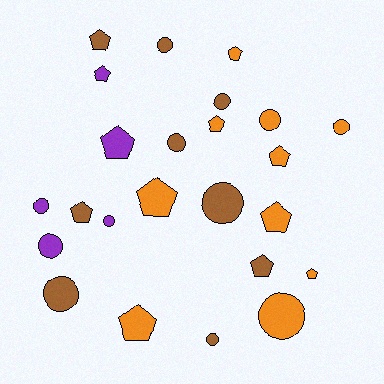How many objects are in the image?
There are 24 objects.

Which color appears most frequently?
Orange, with 10 objects.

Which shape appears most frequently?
Pentagon, with 12 objects.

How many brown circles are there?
There are 6 brown circles.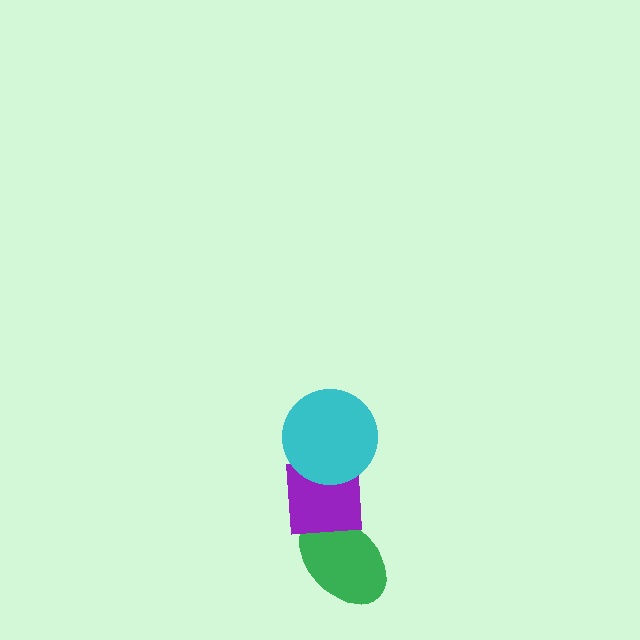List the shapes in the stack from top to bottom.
From top to bottom: the cyan circle, the purple square, the green ellipse.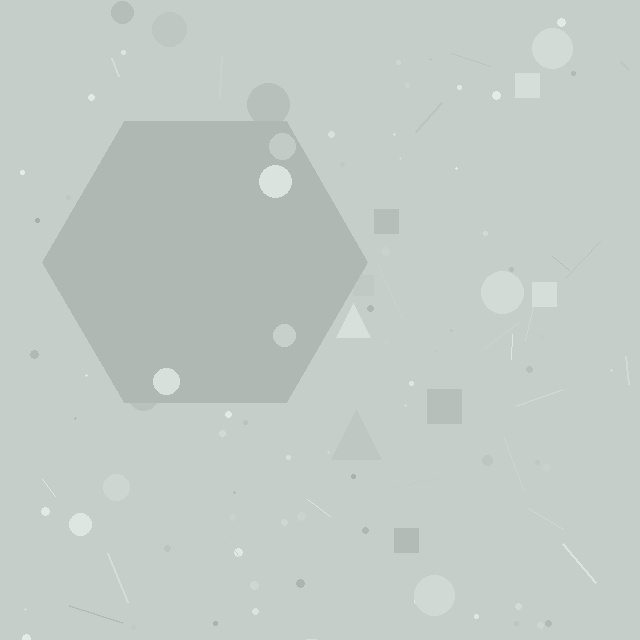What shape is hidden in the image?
A hexagon is hidden in the image.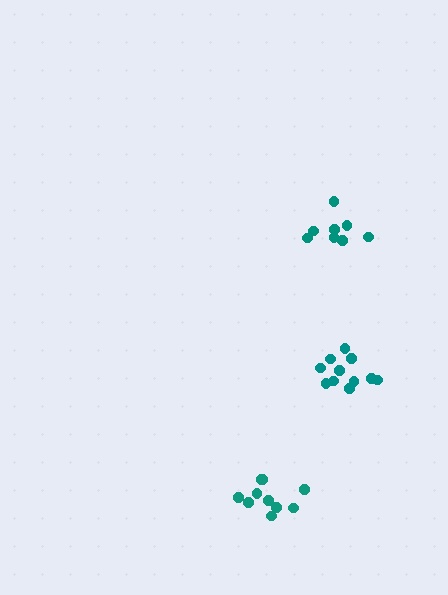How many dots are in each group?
Group 1: 11 dots, Group 2: 10 dots, Group 3: 8 dots (29 total).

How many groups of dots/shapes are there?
There are 3 groups.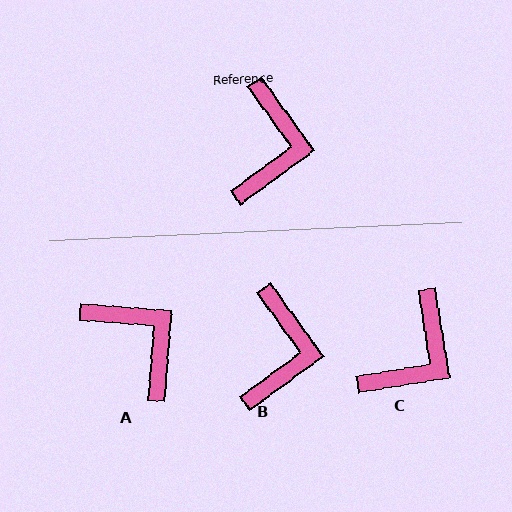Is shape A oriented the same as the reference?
No, it is off by about 50 degrees.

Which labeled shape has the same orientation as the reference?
B.